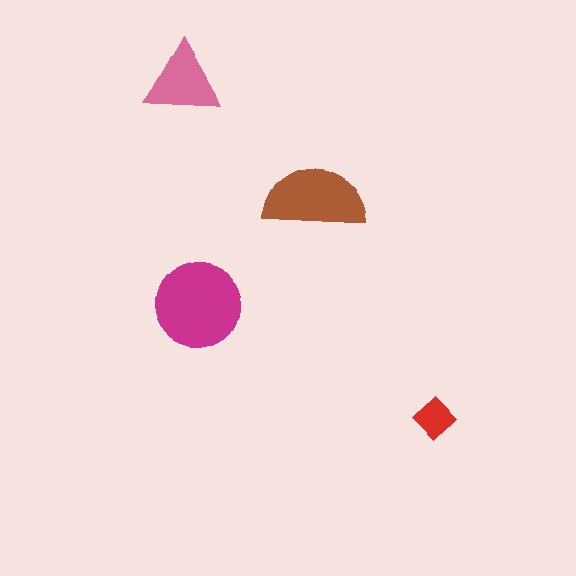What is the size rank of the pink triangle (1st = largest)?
3rd.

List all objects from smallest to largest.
The red diamond, the pink triangle, the brown semicircle, the magenta circle.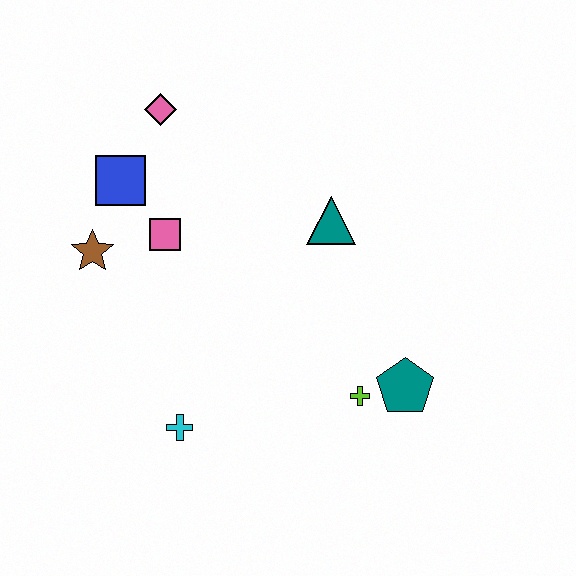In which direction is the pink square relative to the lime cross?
The pink square is to the left of the lime cross.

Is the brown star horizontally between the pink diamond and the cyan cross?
No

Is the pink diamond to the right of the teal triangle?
No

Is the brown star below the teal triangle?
Yes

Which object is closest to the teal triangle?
The pink square is closest to the teal triangle.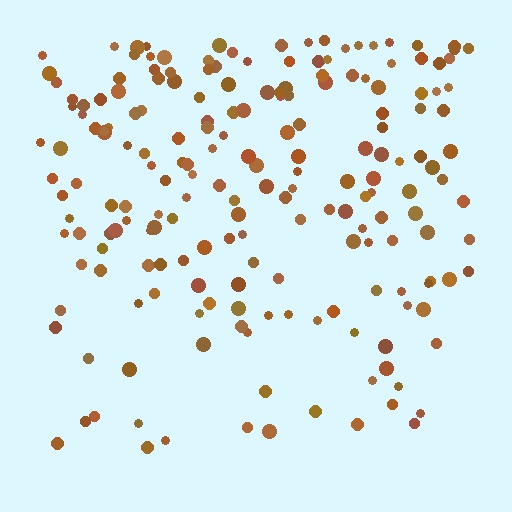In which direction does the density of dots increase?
From bottom to top, with the top side densest.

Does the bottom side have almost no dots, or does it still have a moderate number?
Still a moderate number, just noticeably fewer than the top.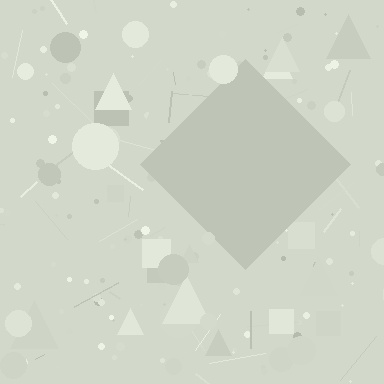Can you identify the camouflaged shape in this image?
The camouflaged shape is a diamond.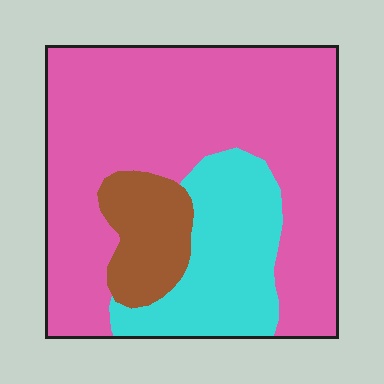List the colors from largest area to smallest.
From largest to smallest: pink, cyan, brown.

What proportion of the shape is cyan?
Cyan takes up about one fifth (1/5) of the shape.